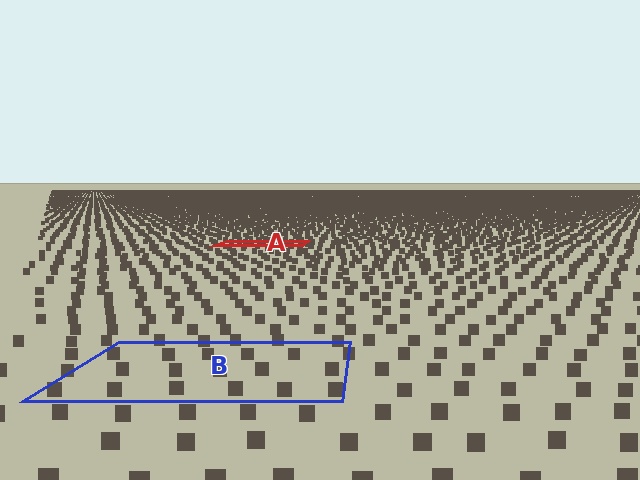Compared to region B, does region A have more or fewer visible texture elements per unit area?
Region A has more texture elements per unit area — they are packed more densely because it is farther away.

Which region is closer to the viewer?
Region B is closer. The texture elements there are larger and more spread out.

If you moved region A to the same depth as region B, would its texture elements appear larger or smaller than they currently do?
They would appear larger. At a closer depth, the same texture elements are projected at a bigger on-screen size.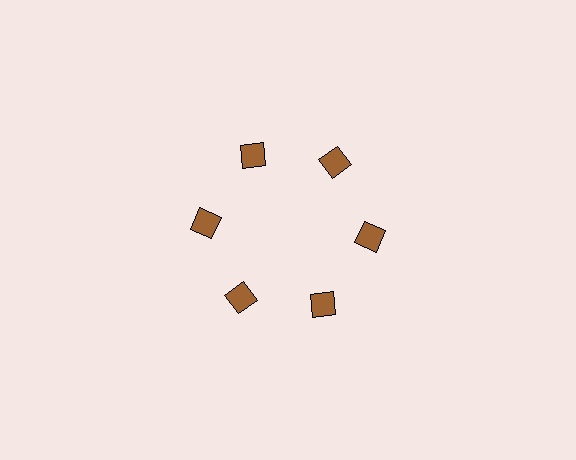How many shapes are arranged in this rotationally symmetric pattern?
There are 6 shapes, arranged in 6 groups of 1.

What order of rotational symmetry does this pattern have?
This pattern has 6-fold rotational symmetry.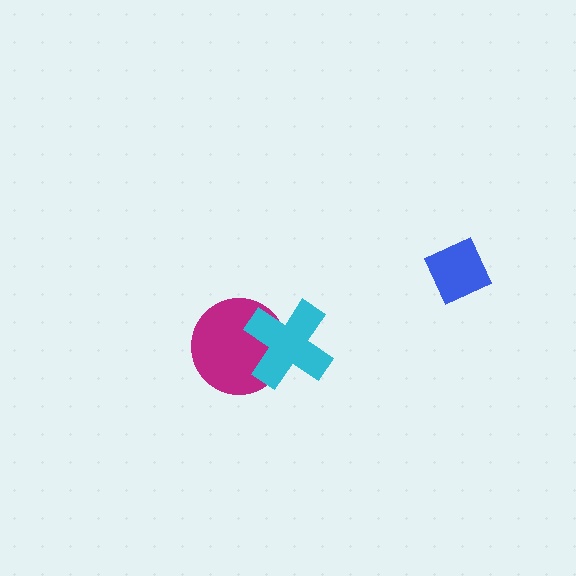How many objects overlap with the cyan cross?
1 object overlaps with the cyan cross.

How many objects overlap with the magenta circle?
1 object overlaps with the magenta circle.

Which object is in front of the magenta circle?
The cyan cross is in front of the magenta circle.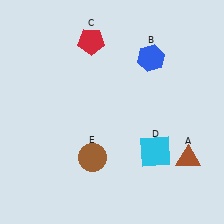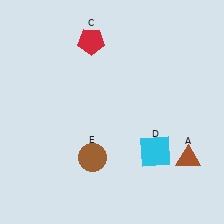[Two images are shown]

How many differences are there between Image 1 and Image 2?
There is 1 difference between the two images.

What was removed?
The blue hexagon (B) was removed in Image 2.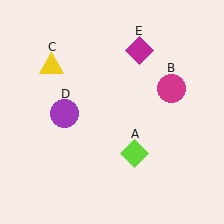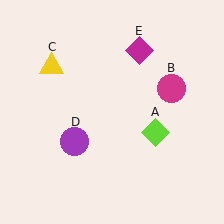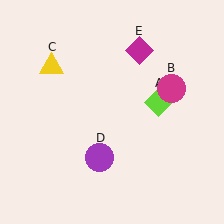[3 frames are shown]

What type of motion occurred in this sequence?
The lime diamond (object A), purple circle (object D) rotated counterclockwise around the center of the scene.